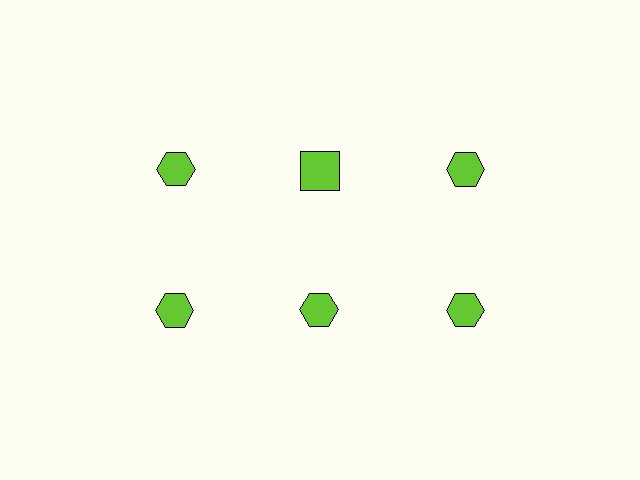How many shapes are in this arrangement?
There are 6 shapes arranged in a grid pattern.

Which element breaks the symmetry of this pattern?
The lime square in the top row, second from left column breaks the symmetry. All other shapes are lime hexagons.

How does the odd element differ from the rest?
It has a different shape: square instead of hexagon.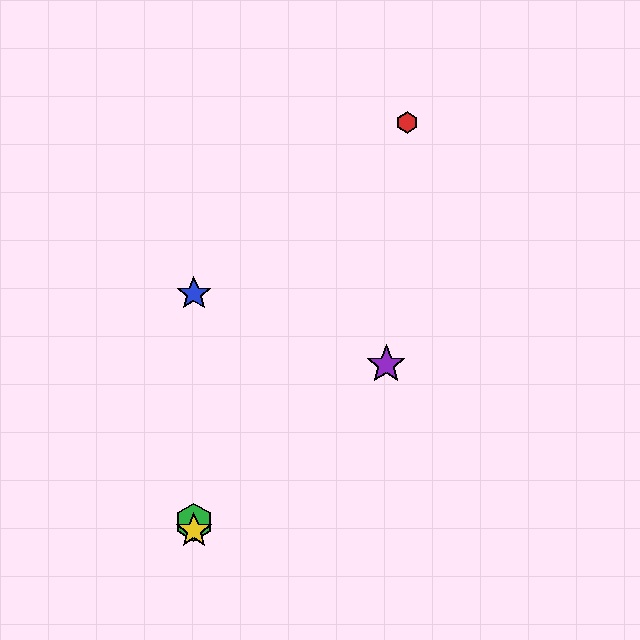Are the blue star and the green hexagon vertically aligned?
Yes, both are at x≈194.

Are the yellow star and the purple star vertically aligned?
No, the yellow star is at x≈194 and the purple star is at x≈386.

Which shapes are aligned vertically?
The blue star, the green hexagon, the yellow star are aligned vertically.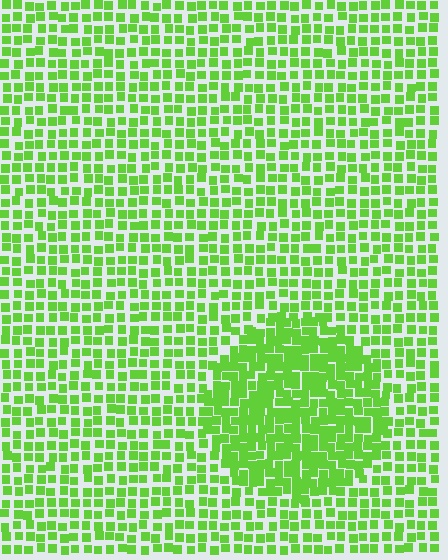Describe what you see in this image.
The image contains small lime elements arranged at two different densities. A circle-shaped region is visible where the elements are more densely packed than the surrounding area.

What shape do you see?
I see a circle.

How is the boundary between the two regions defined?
The boundary is defined by a change in element density (approximately 1.7x ratio). All elements are the same color, size, and shape.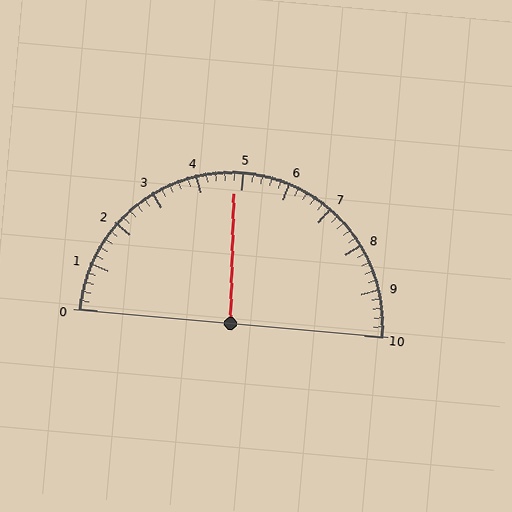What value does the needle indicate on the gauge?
The needle indicates approximately 4.8.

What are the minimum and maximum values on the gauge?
The gauge ranges from 0 to 10.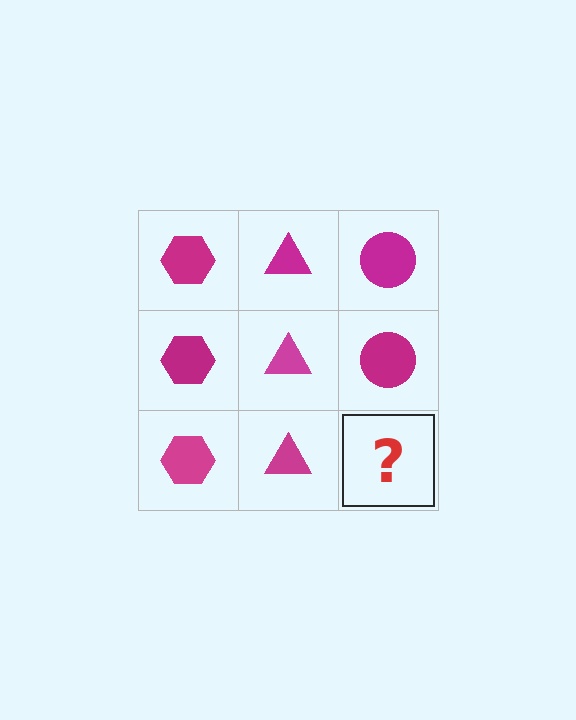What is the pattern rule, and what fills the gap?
The rule is that each column has a consistent shape. The gap should be filled with a magenta circle.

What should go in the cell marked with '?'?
The missing cell should contain a magenta circle.